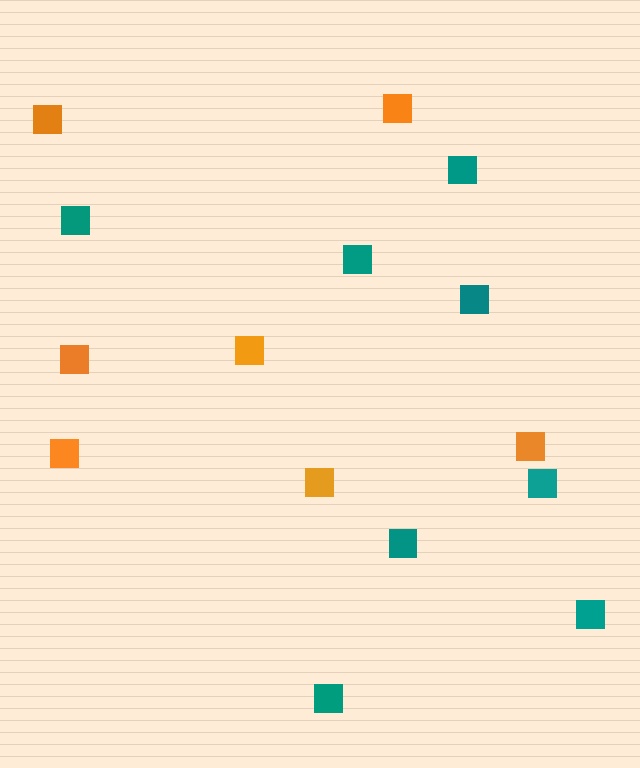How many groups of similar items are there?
There are 2 groups: one group of orange squares (7) and one group of teal squares (8).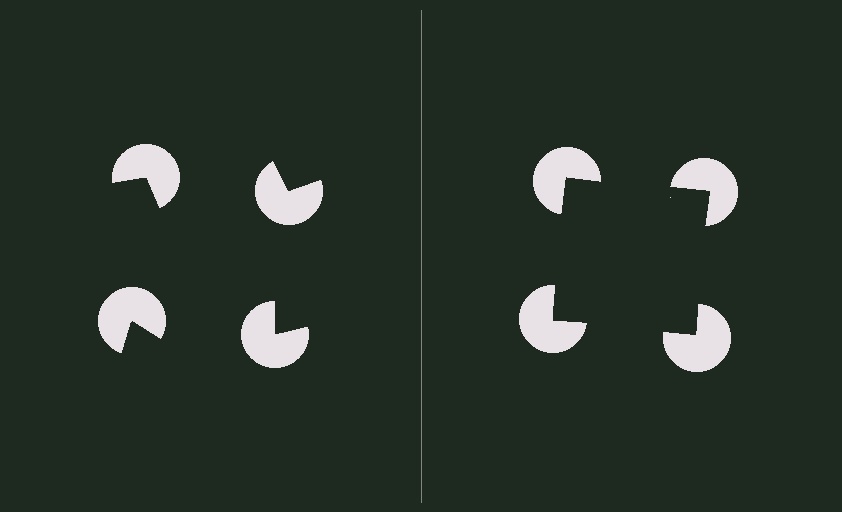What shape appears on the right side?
An illusory square.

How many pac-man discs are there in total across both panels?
8 — 4 on each side.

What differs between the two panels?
The pac-man discs are positioned identically on both sides; only the wedge orientations differ. On the right they align to a square; on the left they are misaligned.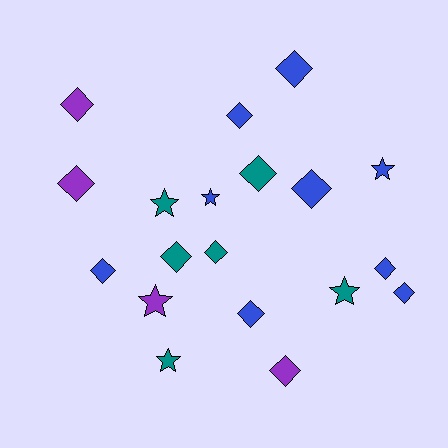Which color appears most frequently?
Blue, with 9 objects.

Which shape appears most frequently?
Diamond, with 13 objects.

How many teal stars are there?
There are 3 teal stars.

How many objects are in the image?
There are 19 objects.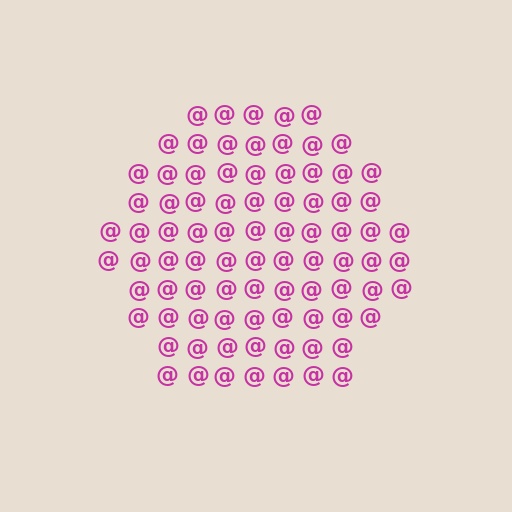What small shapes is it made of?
It is made of small at signs.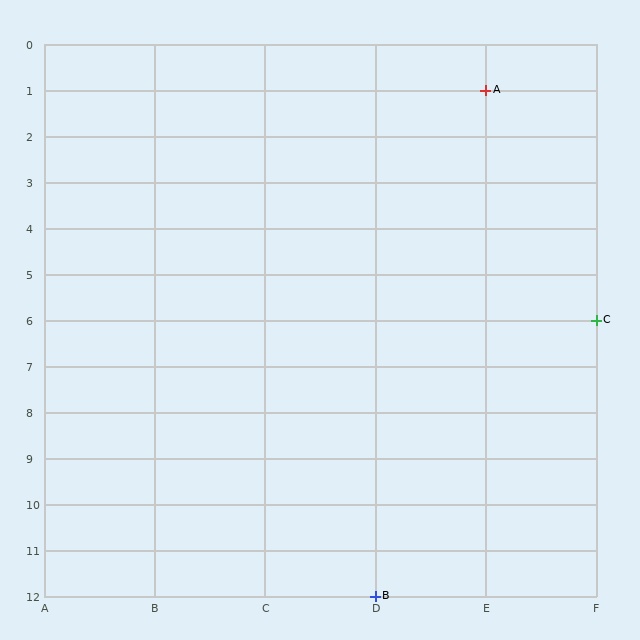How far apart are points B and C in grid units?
Points B and C are 2 columns and 6 rows apart (about 6.3 grid units diagonally).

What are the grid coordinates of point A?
Point A is at grid coordinates (E, 1).